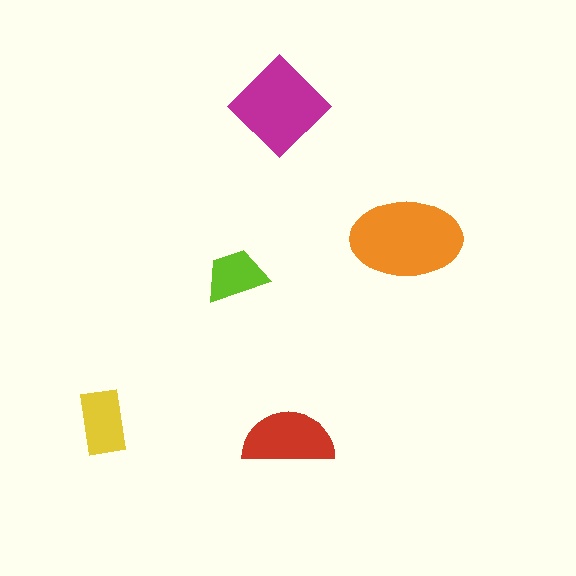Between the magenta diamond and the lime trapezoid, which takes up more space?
The magenta diamond.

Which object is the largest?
The orange ellipse.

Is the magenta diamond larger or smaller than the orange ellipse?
Smaller.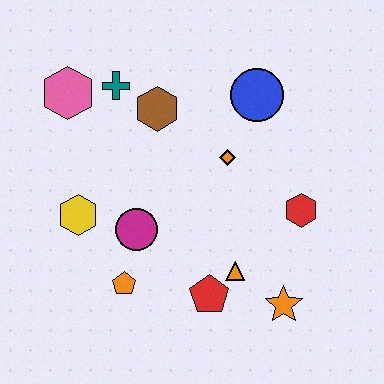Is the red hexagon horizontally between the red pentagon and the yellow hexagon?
No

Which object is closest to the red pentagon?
The orange triangle is closest to the red pentagon.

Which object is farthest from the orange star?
The pink hexagon is farthest from the orange star.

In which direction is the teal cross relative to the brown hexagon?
The teal cross is to the left of the brown hexagon.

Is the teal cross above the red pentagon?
Yes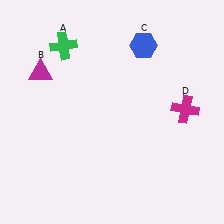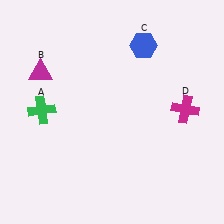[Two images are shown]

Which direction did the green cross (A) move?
The green cross (A) moved down.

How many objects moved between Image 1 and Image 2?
1 object moved between the two images.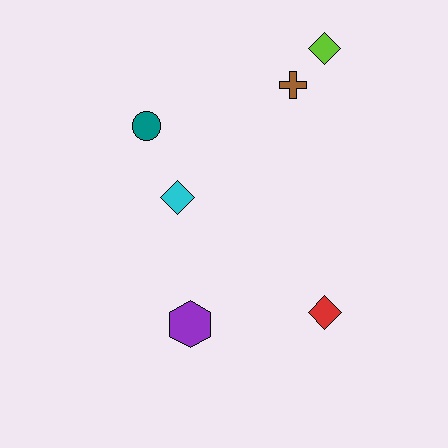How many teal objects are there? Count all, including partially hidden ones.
There is 1 teal object.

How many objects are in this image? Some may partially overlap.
There are 6 objects.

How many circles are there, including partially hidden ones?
There is 1 circle.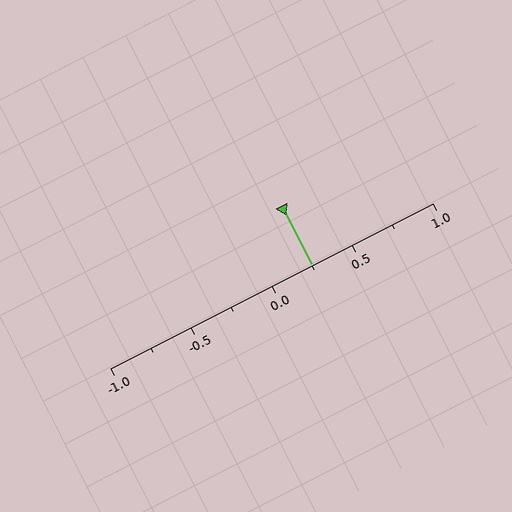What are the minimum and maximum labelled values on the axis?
The axis runs from -1.0 to 1.0.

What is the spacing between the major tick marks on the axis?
The major ticks are spaced 0.5 apart.